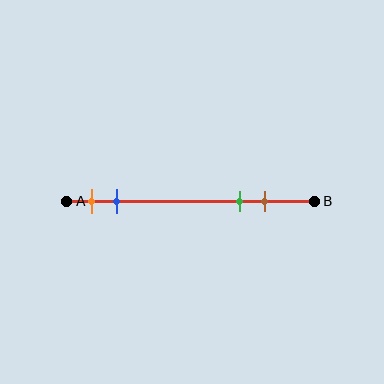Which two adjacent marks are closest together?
The orange and blue marks are the closest adjacent pair.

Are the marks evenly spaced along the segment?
No, the marks are not evenly spaced.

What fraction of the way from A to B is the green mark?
The green mark is approximately 70% (0.7) of the way from A to B.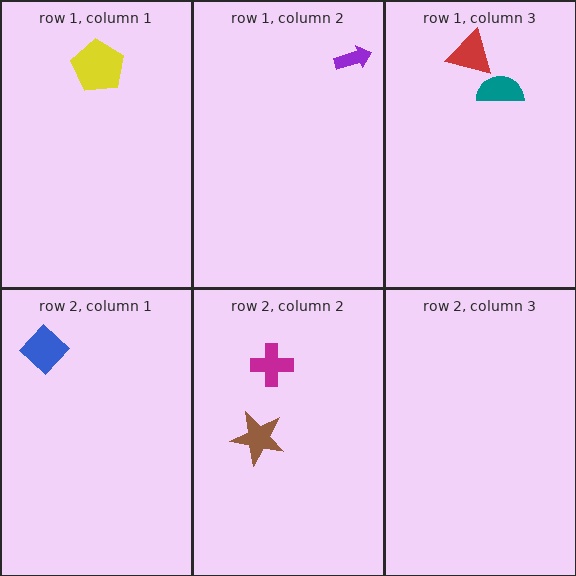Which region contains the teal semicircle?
The row 1, column 3 region.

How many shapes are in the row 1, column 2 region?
1.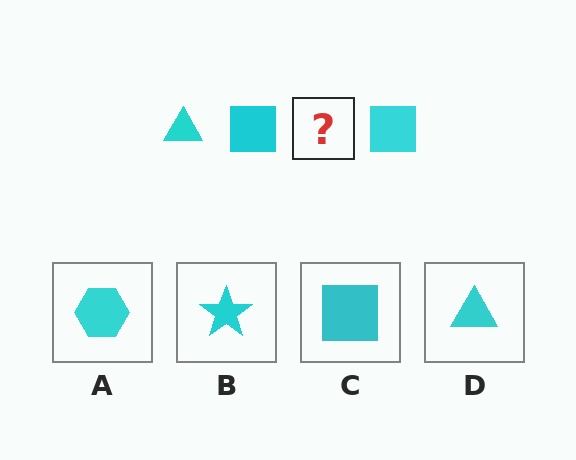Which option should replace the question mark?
Option D.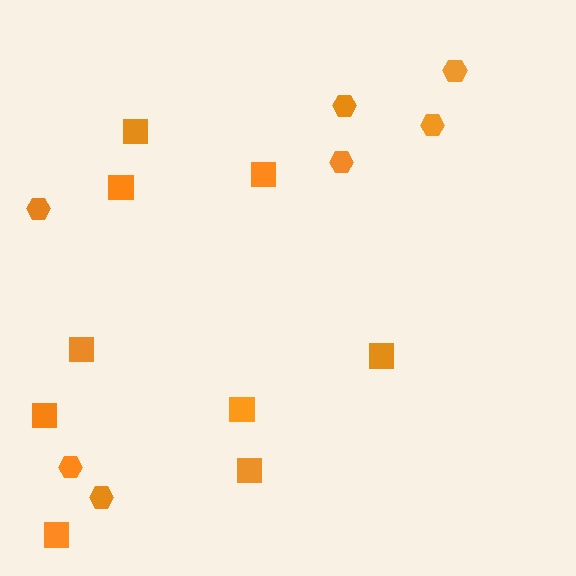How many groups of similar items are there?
There are 2 groups: one group of hexagons (7) and one group of squares (9).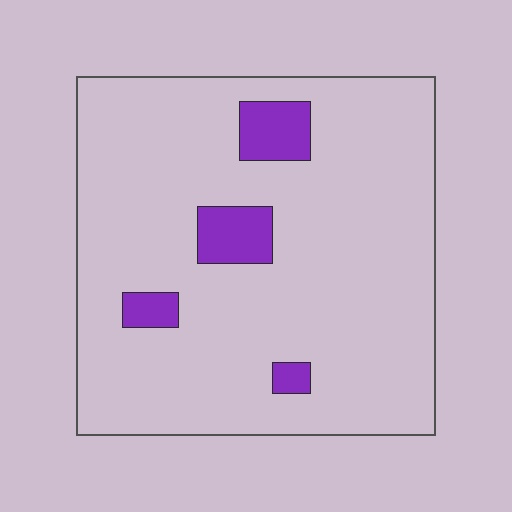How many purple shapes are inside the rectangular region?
4.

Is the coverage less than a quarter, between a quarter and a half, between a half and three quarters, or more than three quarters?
Less than a quarter.